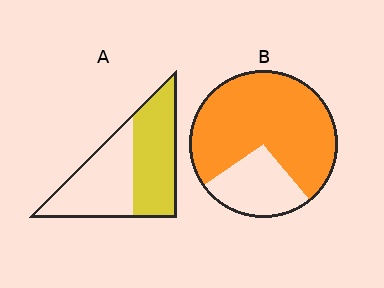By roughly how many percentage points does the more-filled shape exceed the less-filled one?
By roughly 25 percentage points (B over A).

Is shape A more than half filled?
Roughly half.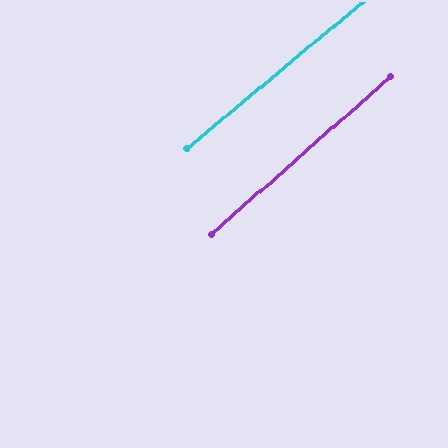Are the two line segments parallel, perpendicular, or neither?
Parallel — their directions differ by only 1.4°.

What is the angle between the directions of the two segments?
Approximately 1 degree.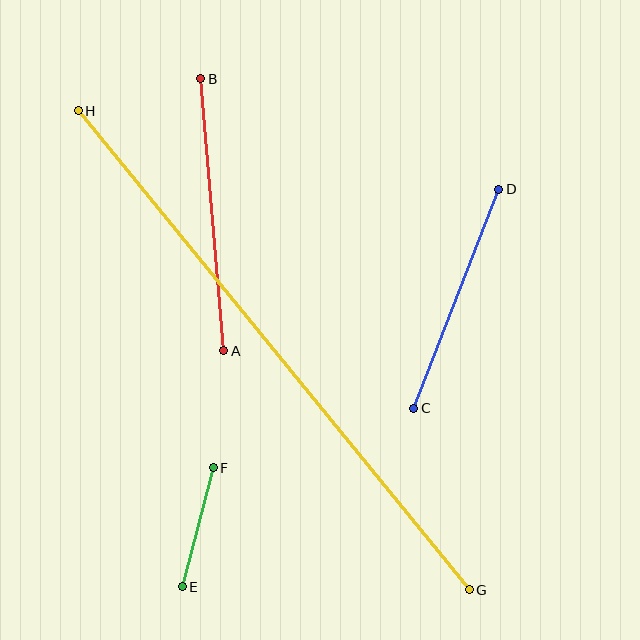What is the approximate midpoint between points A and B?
The midpoint is at approximately (212, 215) pixels.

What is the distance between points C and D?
The distance is approximately 235 pixels.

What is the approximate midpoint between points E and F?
The midpoint is at approximately (198, 527) pixels.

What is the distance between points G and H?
The distance is approximately 618 pixels.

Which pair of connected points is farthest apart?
Points G and H are farthest apart.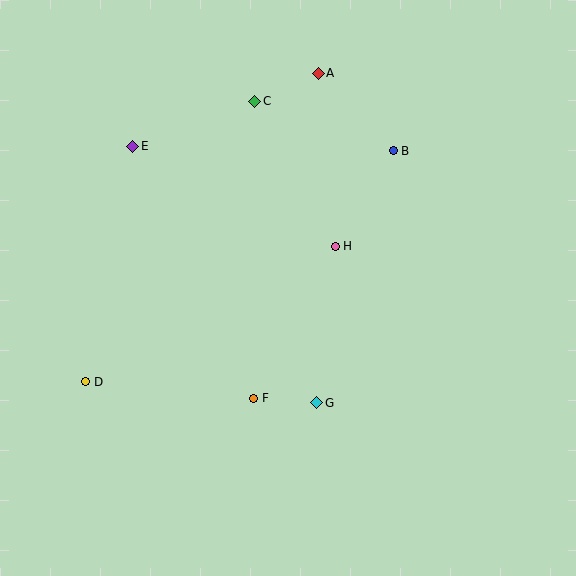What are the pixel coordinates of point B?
Point B is at (393, 151).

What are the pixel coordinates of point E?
Point E is at (133, 146).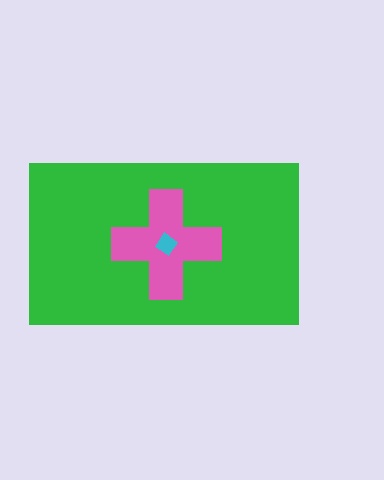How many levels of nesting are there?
3.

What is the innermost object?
The cyan diamond.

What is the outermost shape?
The green rectangle.